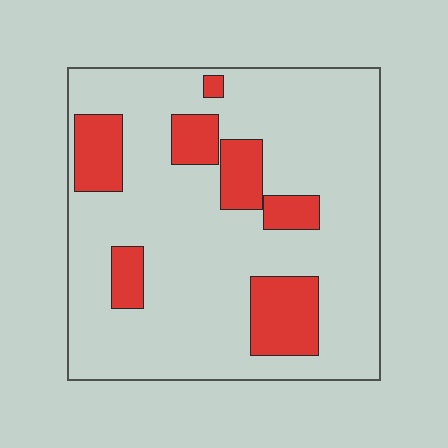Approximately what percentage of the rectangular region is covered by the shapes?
Approximately 20%.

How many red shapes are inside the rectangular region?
7.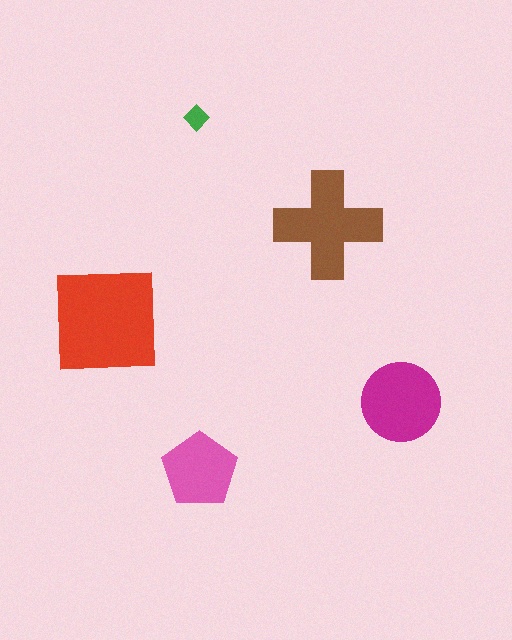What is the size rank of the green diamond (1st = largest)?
5th.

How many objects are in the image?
There are 5 objects in the image.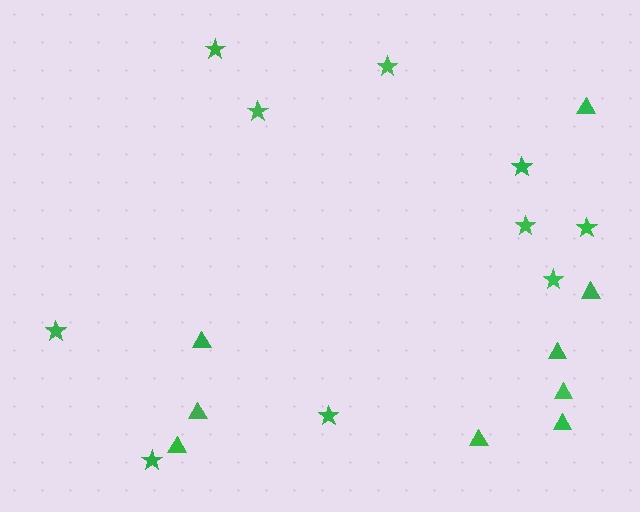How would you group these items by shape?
There are 2 groups: one group of stars (10) and one group of triangles (9).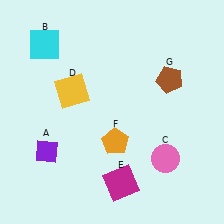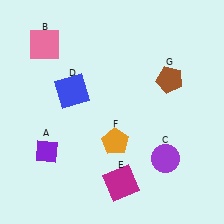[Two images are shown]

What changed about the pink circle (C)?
In Image 1, C is pink. In Image 2, it changed to purple.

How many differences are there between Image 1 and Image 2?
There are 3 differences between the two images.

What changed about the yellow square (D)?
In Image 1, D is yellow. In Image 2, it changed to blue.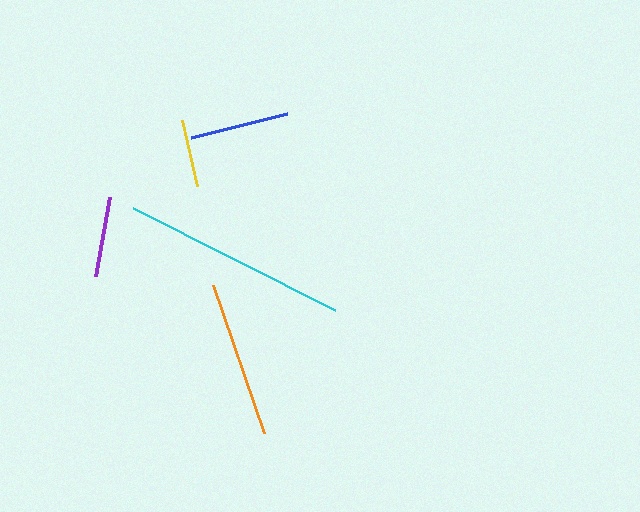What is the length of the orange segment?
The orange segment is approximately 157 pixels long.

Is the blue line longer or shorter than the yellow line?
The blue line is longer than the yellow line.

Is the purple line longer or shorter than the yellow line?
The purple line is longer than the yellow line.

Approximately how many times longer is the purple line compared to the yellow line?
The purple line is approximately 1.2 times the length of the yellow line.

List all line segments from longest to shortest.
From longest to shortest: cyan, orange, blue, purple, yellow.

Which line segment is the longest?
The cyan line is the longest at approximately 226 pixels.